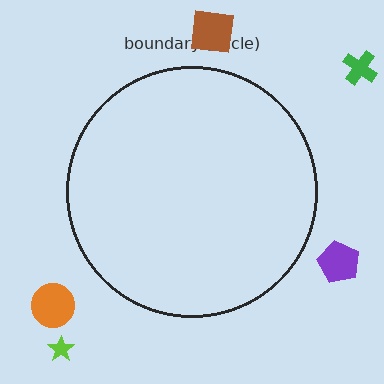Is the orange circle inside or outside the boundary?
Outside.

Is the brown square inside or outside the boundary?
Outside.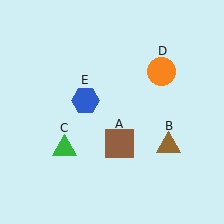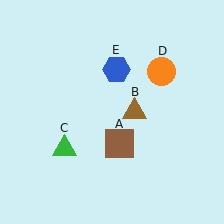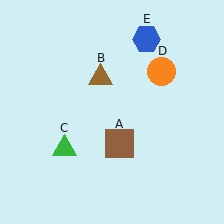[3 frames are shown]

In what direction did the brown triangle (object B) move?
The brown triangle (object B) moved up and to the left.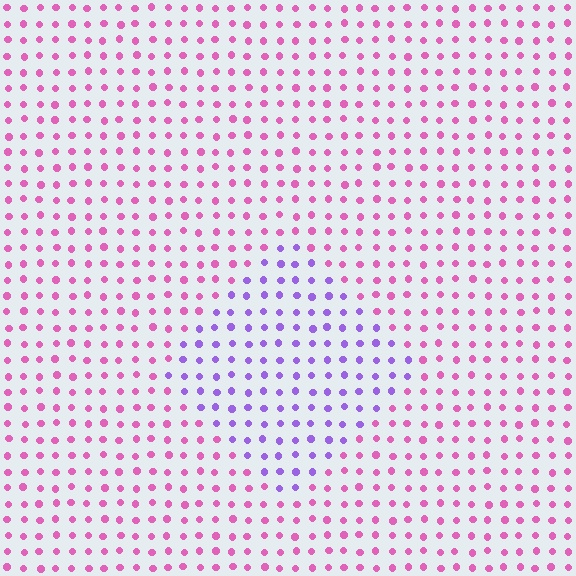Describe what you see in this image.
The image is filled with small pink elements in a uniform arrangement. A diamond-shaped region is visible where the elements are tinted to a slightly different hue, forming a subtle color boundary.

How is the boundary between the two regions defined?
The boundary is defined purely by a slight shift in hue (about 52 degrees). Spacing, size, and orientation are identical on both sides.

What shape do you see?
I see a diamond.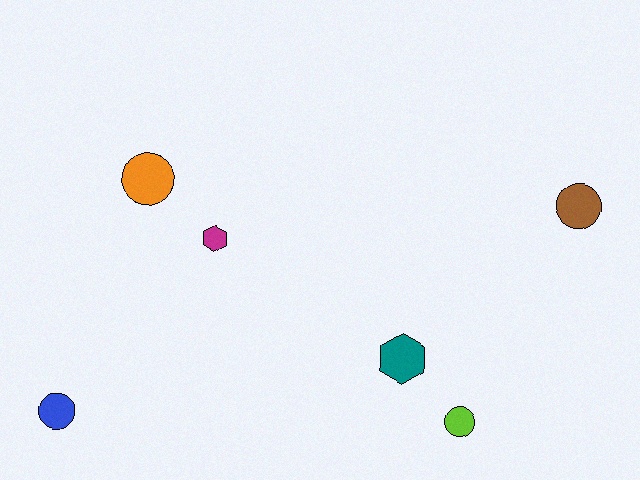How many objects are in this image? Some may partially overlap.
There are 6 objects.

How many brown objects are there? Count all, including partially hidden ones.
There is 1 brown object.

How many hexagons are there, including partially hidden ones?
There are 2 hexagons.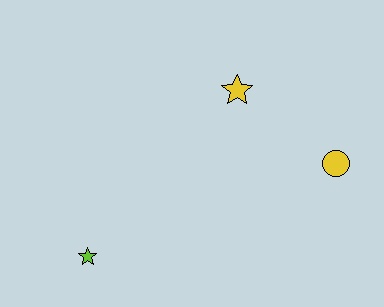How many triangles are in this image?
There are no triangles.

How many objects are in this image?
There are 3 objects.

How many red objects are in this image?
There are no red objects.